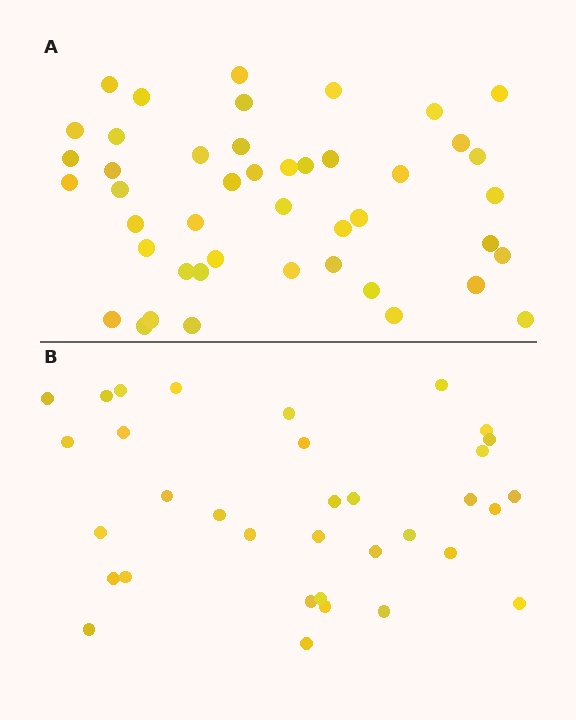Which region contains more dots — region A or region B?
Region A (the top region) has more dots.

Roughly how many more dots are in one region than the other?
Region A has roughly 12 or so more dots than region B.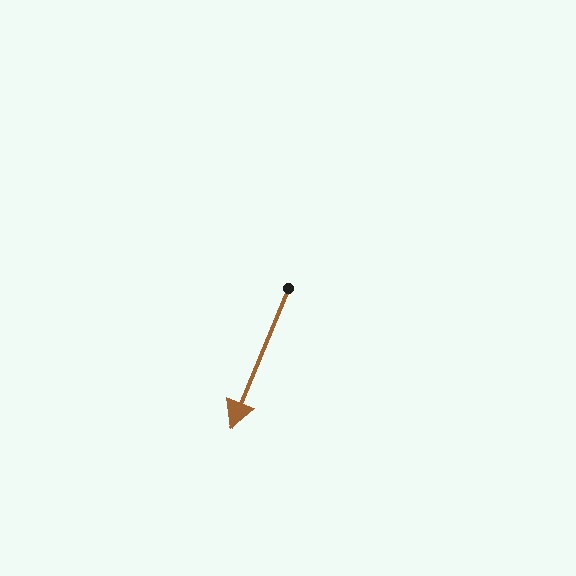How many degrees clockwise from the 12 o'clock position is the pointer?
Approximately 202 degrees.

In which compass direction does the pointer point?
South.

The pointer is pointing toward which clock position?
Roughly 7 o'clock.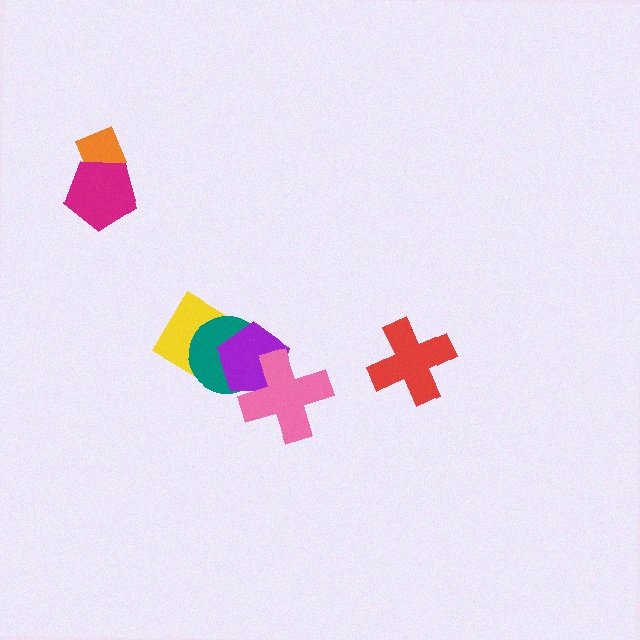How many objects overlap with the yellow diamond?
2 objects overlap with the yellow diamond.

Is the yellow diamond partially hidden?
Yes, it is partially covered by another shape.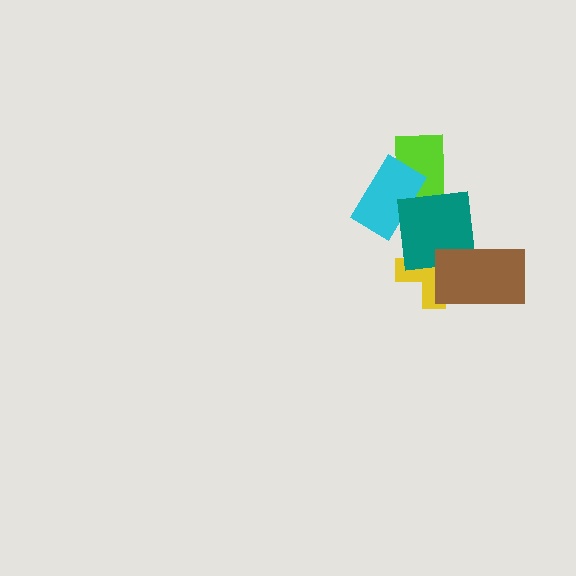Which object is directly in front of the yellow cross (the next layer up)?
The teal square is directly in front of the yellow cross.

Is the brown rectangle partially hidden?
No, no other shape covers it.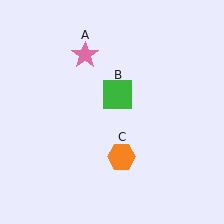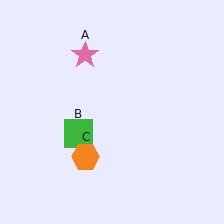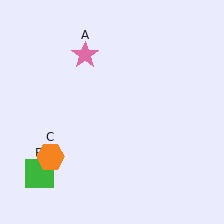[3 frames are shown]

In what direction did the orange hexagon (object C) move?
The orange hexagon (object C) moved left.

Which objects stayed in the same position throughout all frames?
Pink star (object A) remained stationary.